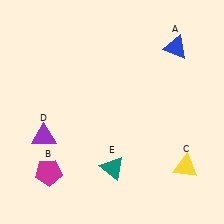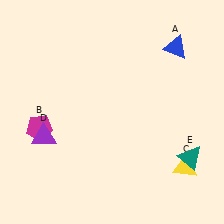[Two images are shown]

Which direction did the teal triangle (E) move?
The teal triangle (E) moved right.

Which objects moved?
The objects that moved are: the magenta pentagon (B), the teal triangle (E).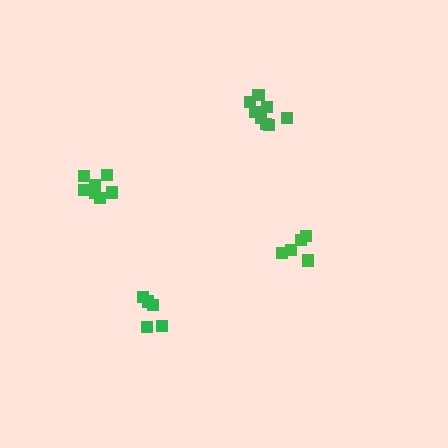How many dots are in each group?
Group 1: 5 dots, Group 2: 5 dots, Group 3: 8 dots, Group 4: 8 dots (26 total).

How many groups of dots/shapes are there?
There are 4 groups.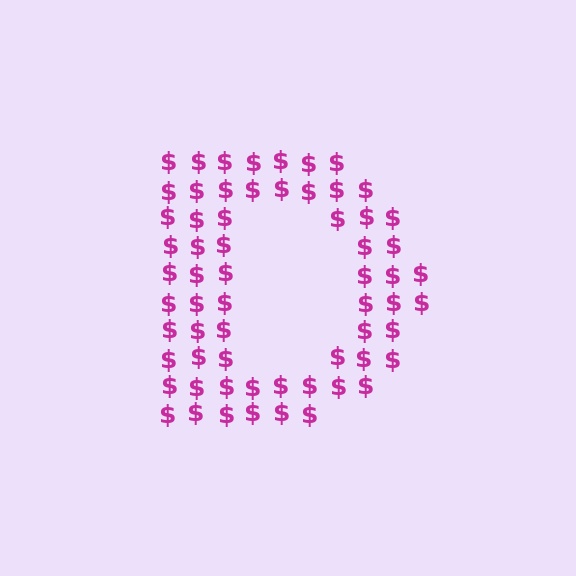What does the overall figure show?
The overall figure shows the letter D.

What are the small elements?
The small elements are dollar signs.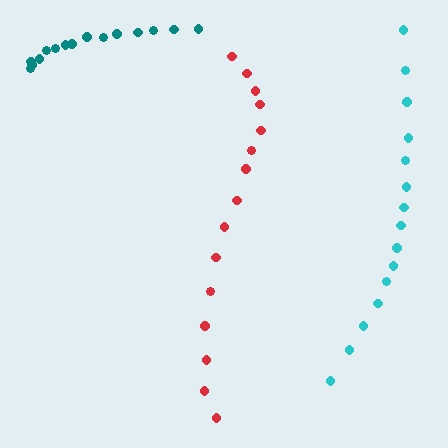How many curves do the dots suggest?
There are 3 distinct paths.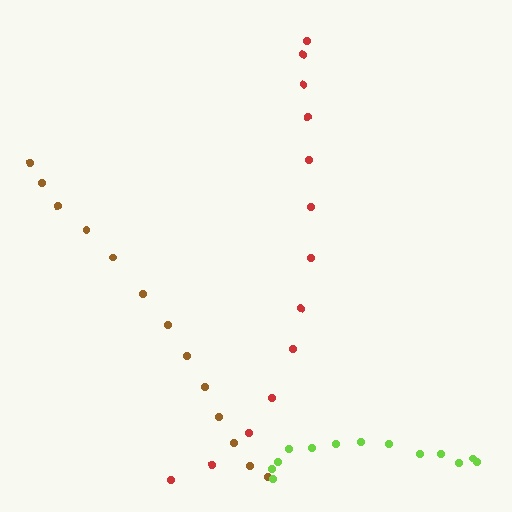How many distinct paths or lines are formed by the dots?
There are 3 distinct paths.